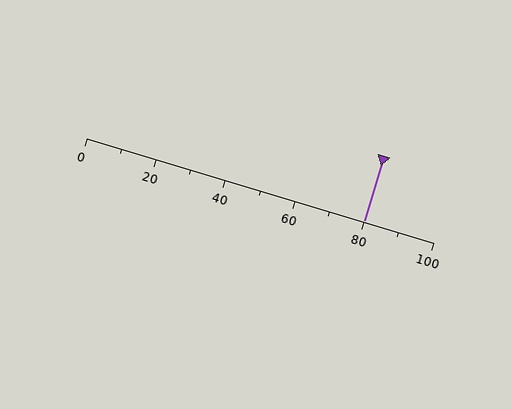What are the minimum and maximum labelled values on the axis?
The axis runs from 0 to 100.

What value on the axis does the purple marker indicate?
The marker indicates approximately 80.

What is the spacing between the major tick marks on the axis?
The major ticks are spaced 20 apart.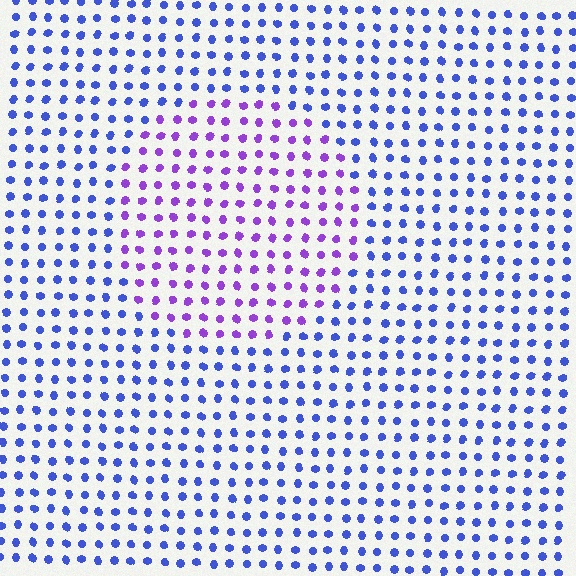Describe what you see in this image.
The image is filled with small blue elements in a uniform arrangement. A circle-shaped region is visible where the elements are tinted to a slightly different hue, forming a subtle color boundary.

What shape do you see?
I see a circle.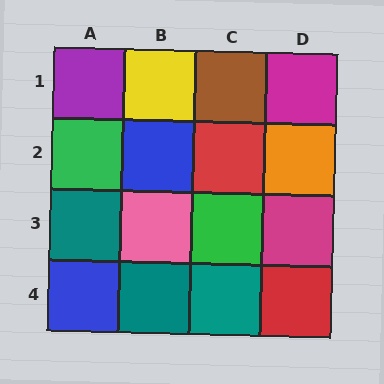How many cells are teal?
3 cells are teal.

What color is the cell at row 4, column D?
Red.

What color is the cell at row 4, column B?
Teal.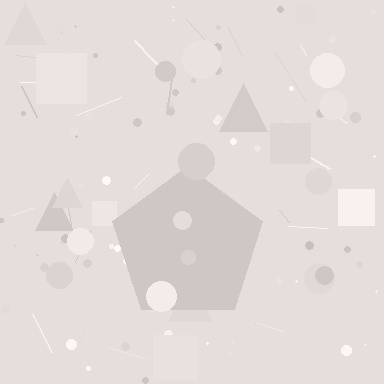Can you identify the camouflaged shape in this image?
The camouflaged shape is a pentagon.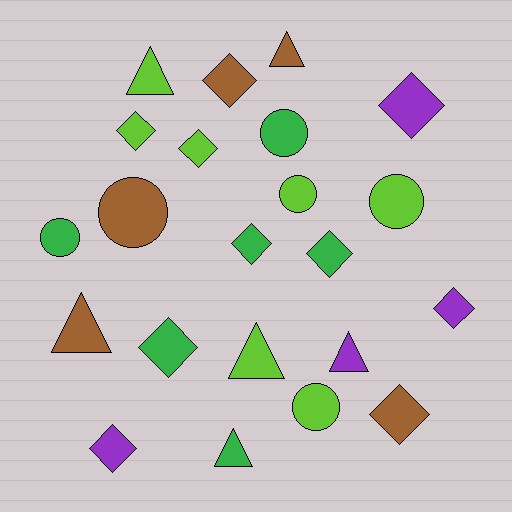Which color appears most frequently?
Lime, with 7 objects.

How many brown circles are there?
There is 1 brown circle.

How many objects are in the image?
There are 22 objects.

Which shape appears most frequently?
Diamond, with 10 objects.